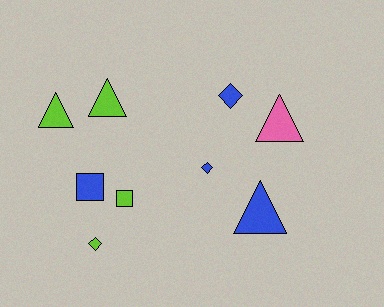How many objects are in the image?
There are 9 objects.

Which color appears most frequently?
Blue, with 4 objects.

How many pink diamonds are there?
There are no pink diamonds.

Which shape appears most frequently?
Triangle, with 4 objects.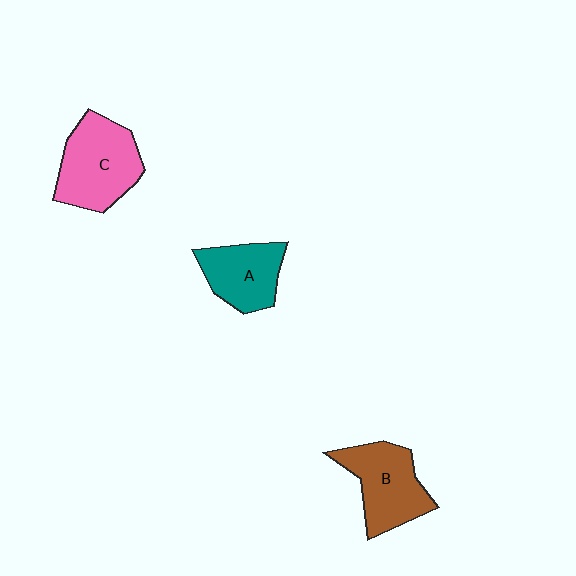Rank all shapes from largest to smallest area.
From largest to smallest: C (pink), B (brown), A (teal).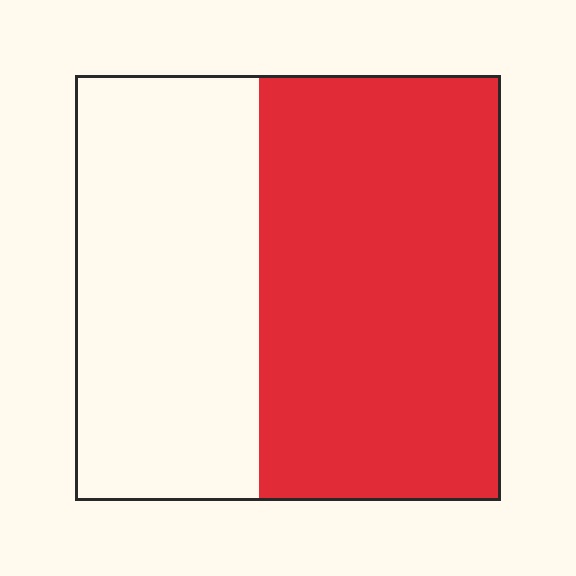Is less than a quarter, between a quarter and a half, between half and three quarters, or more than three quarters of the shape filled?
Between half and three quarters.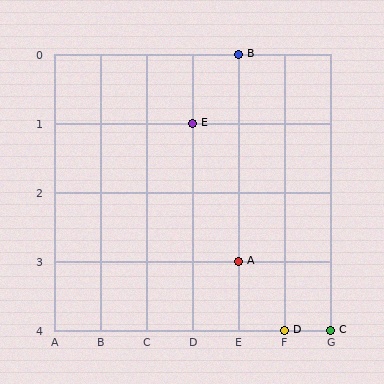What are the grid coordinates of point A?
Point A is at grid coordinates (E, 3).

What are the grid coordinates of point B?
Point B is at grid coordinates (E, 0).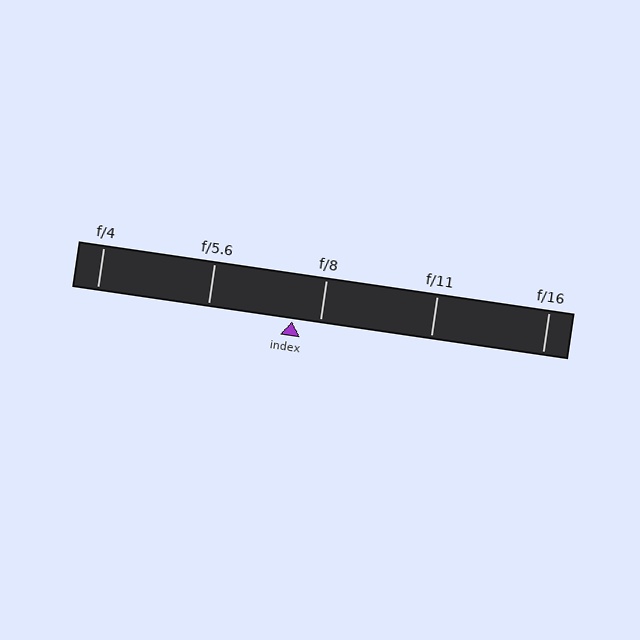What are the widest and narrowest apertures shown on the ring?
The widest aperture shown is f/4 and the narrowest is f/16.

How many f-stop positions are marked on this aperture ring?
There are 5 f-stop positions marked.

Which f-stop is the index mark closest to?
The index mark is closest to f/8.